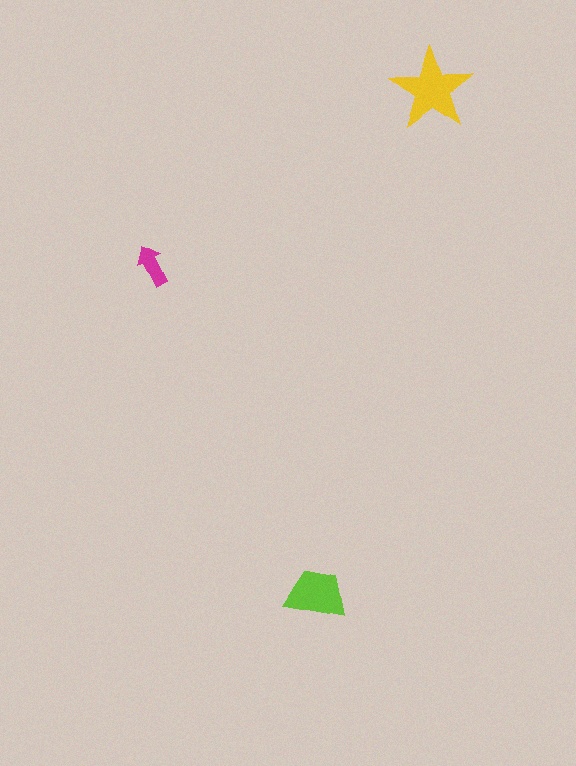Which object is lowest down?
The lime trapezoid is bottommost.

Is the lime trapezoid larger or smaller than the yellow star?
Smaller.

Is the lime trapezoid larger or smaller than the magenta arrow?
Larger.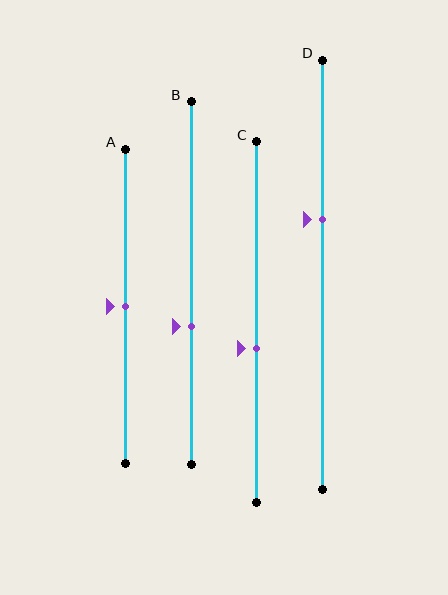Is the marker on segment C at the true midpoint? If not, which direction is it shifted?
No, the marker on segment C is shifted downward by about 7% of the segment length.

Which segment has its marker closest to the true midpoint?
Segment A has its marker closest to the true midpoint.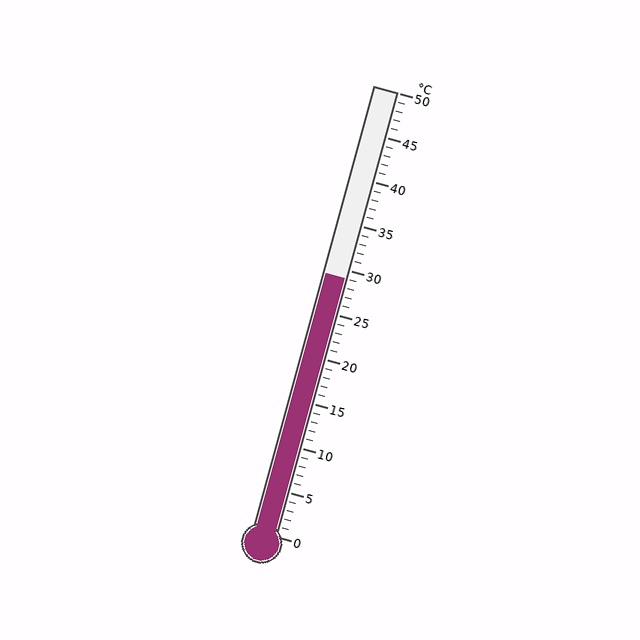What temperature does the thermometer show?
The thermometer shows approximately 29°C.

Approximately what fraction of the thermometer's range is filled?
The thermometer is filled to approximately 60% of its range.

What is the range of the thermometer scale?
The thermometer scale ranges from 0°C to 50°C.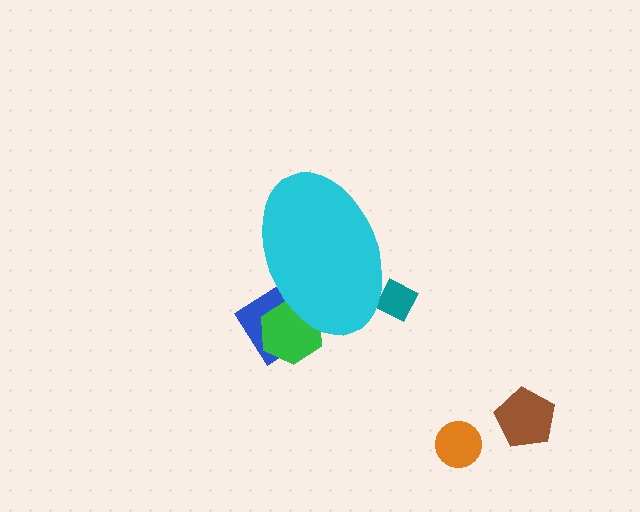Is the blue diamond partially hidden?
Yes, the blue diamond is partially hidden behind the cyan ellipse.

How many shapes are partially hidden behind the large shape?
3 shapes are partially hidden.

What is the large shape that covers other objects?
A cyan ellipse.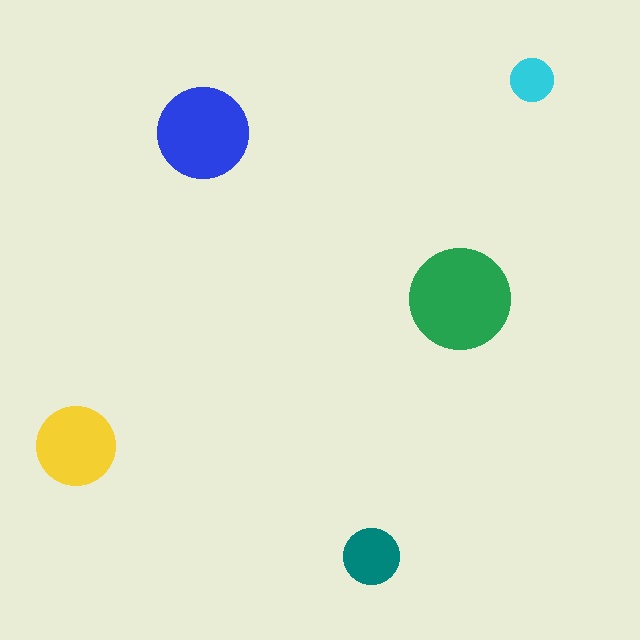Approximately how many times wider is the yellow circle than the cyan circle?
About 2 times wider.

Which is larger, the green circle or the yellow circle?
The green one.